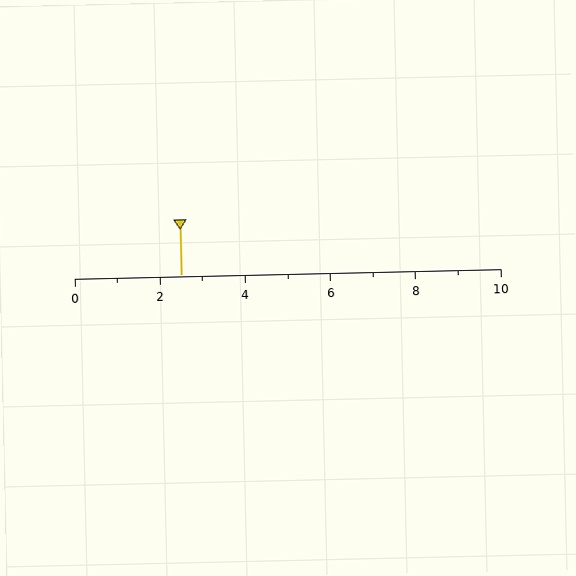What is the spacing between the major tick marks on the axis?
The major ticks are spaced 2 apart.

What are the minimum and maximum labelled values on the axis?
The axis runs from 0 to 10.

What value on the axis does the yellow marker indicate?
The marker indicates approximately 2.5.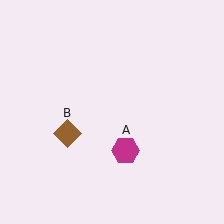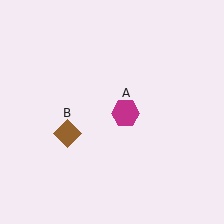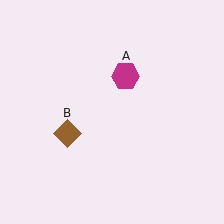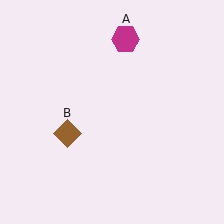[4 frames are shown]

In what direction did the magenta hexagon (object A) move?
The magenta hexagon (object A) moved up.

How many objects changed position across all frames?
1 object changed position: magenta hexagon (object A).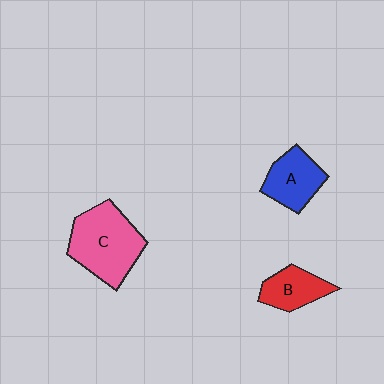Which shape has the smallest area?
Shape B (red).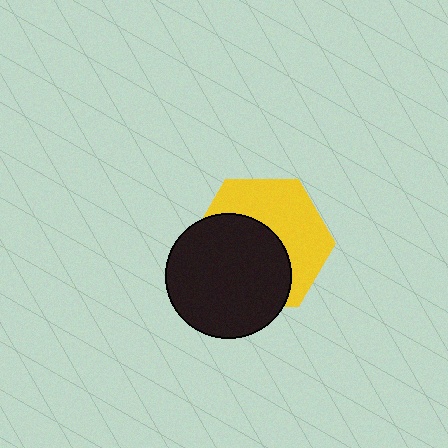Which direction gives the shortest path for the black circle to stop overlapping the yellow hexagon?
Moving toward the lower-left gives the shortest separation.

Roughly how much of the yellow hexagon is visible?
About half of it is visible (roughly 48%).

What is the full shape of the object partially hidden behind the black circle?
The partially hidden object is a yellow hexagon.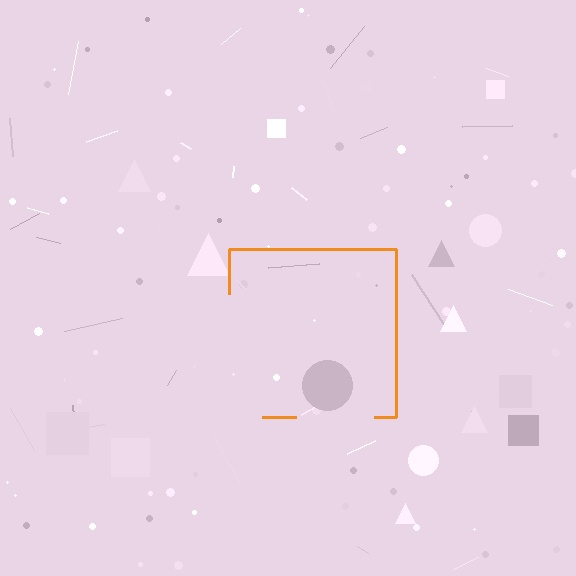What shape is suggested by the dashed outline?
The dashed outline suggests a square.